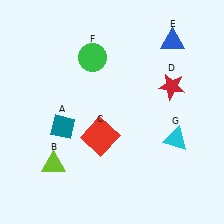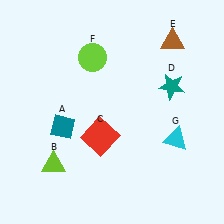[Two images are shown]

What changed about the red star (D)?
In Image 1, D is red. In Image 2, it changed to teal.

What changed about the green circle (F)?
In Image 1, F is green. In Image 2, it changed to lime.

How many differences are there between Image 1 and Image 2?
There are 3 differences between the two images.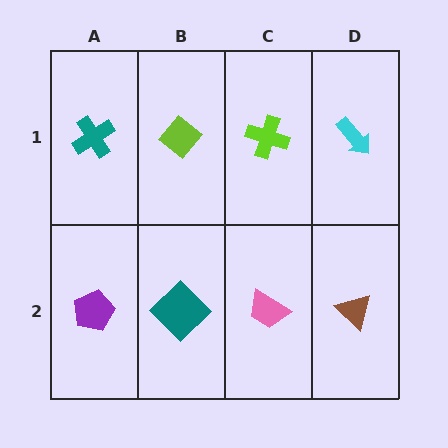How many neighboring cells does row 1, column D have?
2.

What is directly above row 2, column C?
A lime cross.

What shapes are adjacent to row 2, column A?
A teal cross (row 1, column A), a teal diamond (row 2, column B).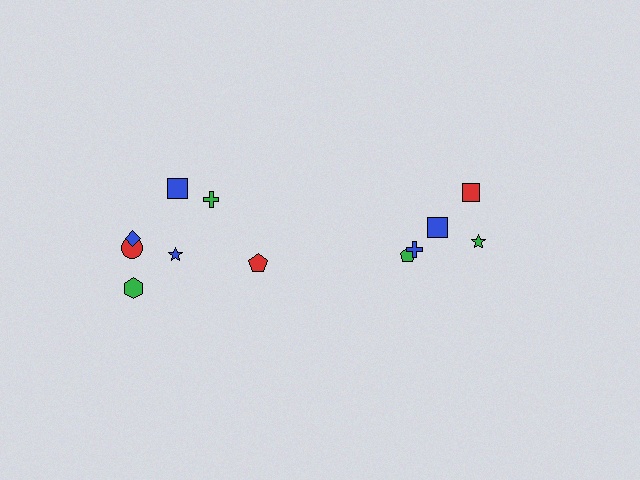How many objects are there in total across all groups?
There are 12 objects.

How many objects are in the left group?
There are 7 objects.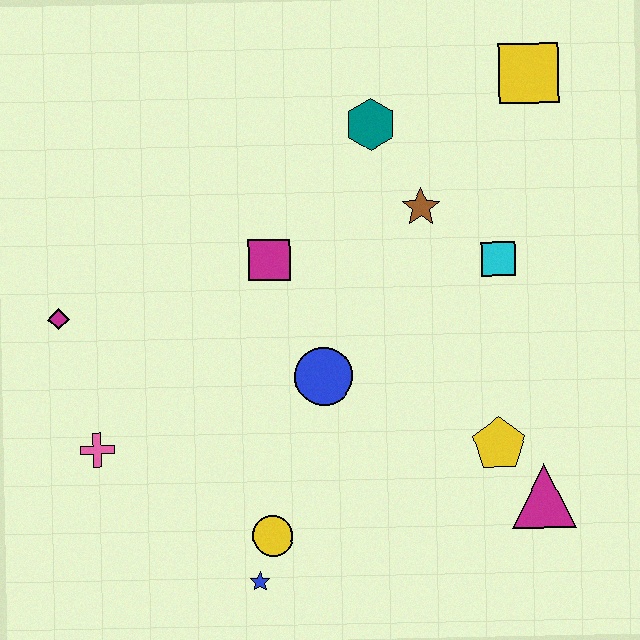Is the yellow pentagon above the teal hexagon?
No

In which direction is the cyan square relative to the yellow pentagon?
The cyan square is above the yellow pentagon.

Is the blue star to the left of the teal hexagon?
Yes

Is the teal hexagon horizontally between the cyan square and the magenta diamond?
Yes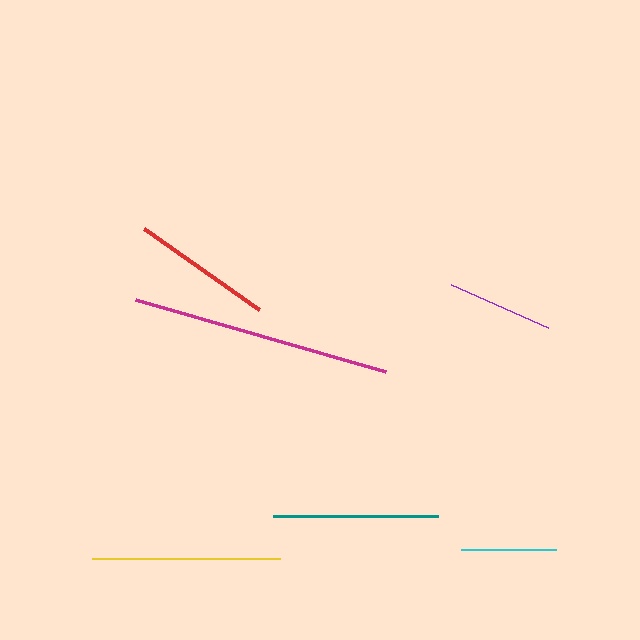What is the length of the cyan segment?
The cyan segment is approximately 95 pixels long.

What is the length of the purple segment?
The purple segment is approximately 105 pixels long.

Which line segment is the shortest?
The cyan line is the shortest at approximately 95 pixels.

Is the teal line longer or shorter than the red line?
The teal line is longer than the red line.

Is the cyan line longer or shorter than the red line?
The red line is longer than the cyan line.